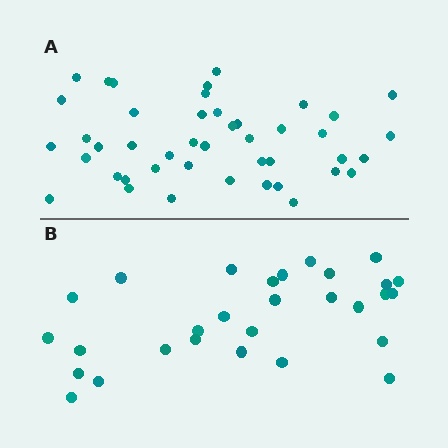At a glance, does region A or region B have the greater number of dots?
Region A (the top region) has more dots.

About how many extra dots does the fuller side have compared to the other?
Region A has approximately 15 more dots than region B.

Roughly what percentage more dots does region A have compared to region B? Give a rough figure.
About 50% more.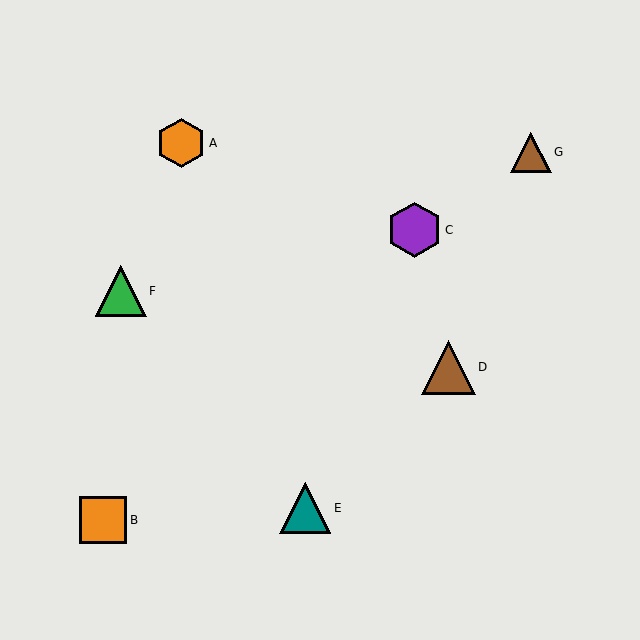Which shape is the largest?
The purple hexagon (labeled C) is the largest.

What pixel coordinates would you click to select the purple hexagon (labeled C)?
Click at (414, 230) to select the purple hexagon C.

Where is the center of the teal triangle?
The center of the teal triangle is at (305, 508).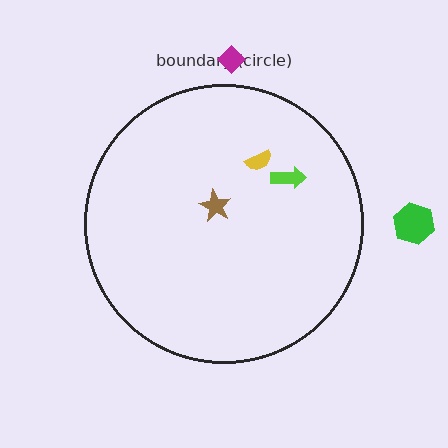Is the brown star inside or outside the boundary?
Inside.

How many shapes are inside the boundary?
3 inside, 2 outside.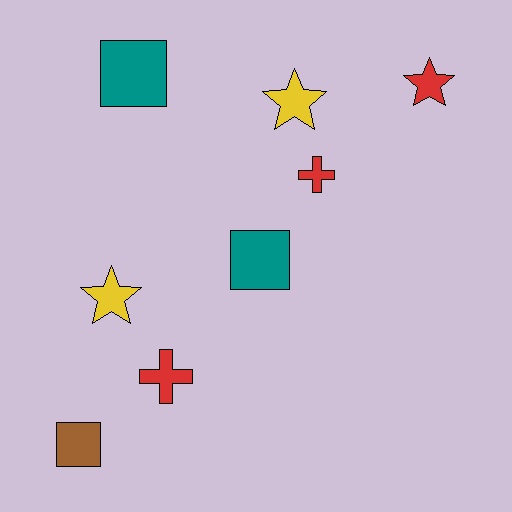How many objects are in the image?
There are 8 objects.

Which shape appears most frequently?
Square, with 3 objects.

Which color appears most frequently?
Red, with 3 objects.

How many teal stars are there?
There are no teal stars.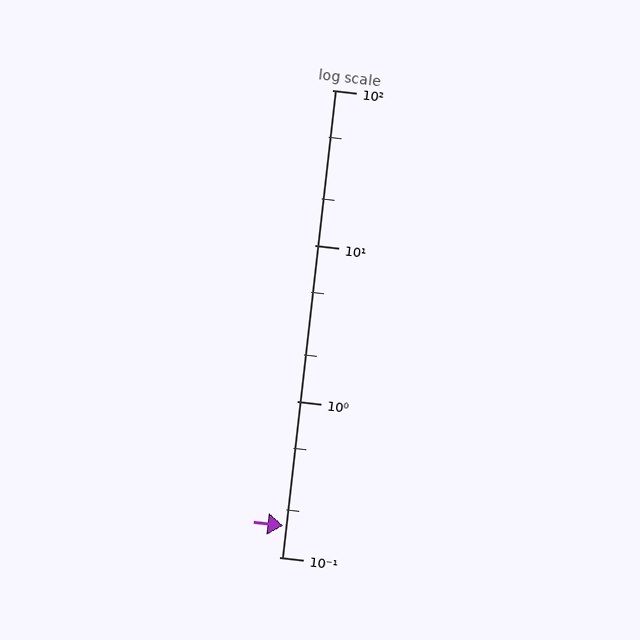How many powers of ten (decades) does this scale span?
The scale spans 3 decades, from 0.1 to 100.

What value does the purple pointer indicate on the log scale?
The pointer indicates approximately 0.16.